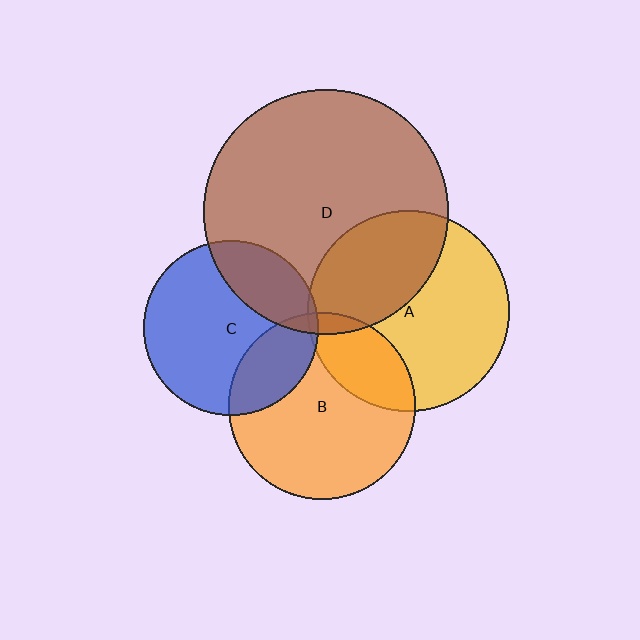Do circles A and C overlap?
Yes.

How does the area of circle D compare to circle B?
Approximately 1.7 times.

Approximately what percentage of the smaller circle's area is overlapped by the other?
Approximately 5%.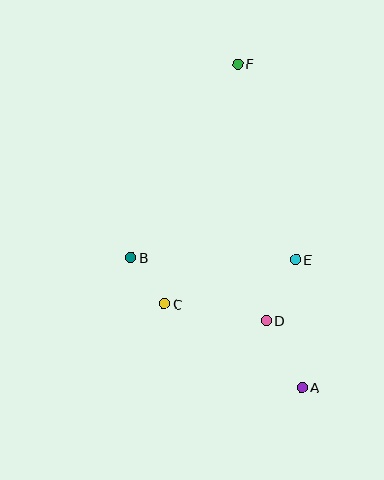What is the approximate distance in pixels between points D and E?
The distance between D and E is approximately 68 pixels.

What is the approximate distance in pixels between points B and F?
The distance between B and F is approximately 221 pixels.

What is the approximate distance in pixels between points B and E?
The distance between B and E is approximately 165 pixels.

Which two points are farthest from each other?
Points A and F are farthest from each other.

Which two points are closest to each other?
Points B and C are closest to each other.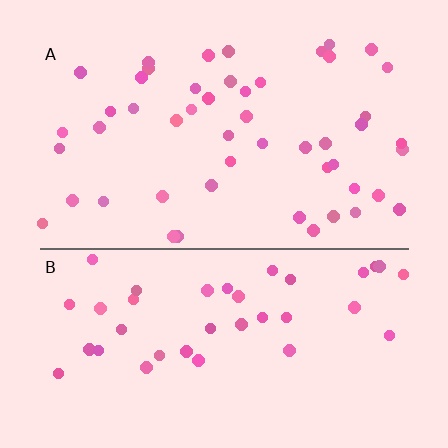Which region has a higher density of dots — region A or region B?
A (the top).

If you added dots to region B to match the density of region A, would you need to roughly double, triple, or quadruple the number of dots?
Approximately double.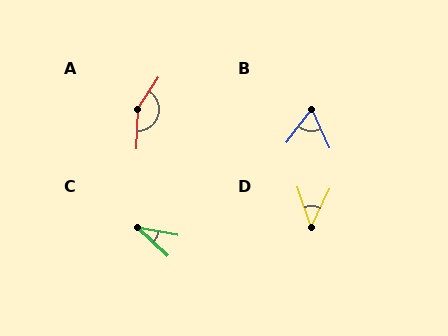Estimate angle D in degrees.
Approximately 45 degrees.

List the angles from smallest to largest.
C (32°), D (45°), B (62°), A (149°).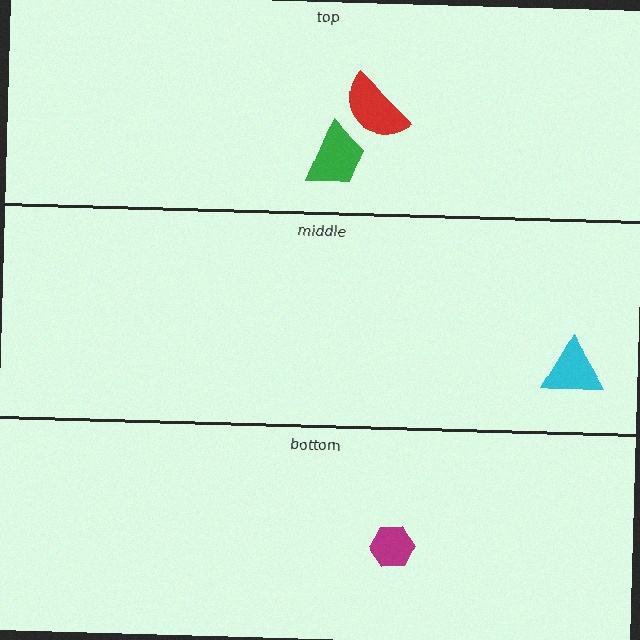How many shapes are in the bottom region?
1.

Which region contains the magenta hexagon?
The bottom region.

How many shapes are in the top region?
2.